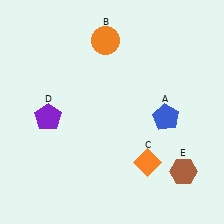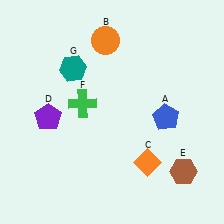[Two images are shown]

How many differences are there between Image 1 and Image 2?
There are 2 differences between the two images.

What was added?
A green cross (F), a teal hexagon (G) were added in Image 2.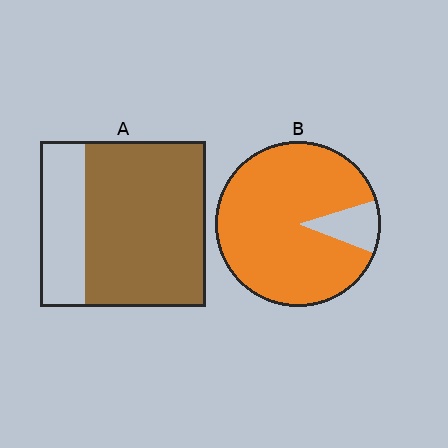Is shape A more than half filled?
Yes.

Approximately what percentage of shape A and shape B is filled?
A is approximately 75% and B is approximately 90%.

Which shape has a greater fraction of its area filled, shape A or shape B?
Shape B.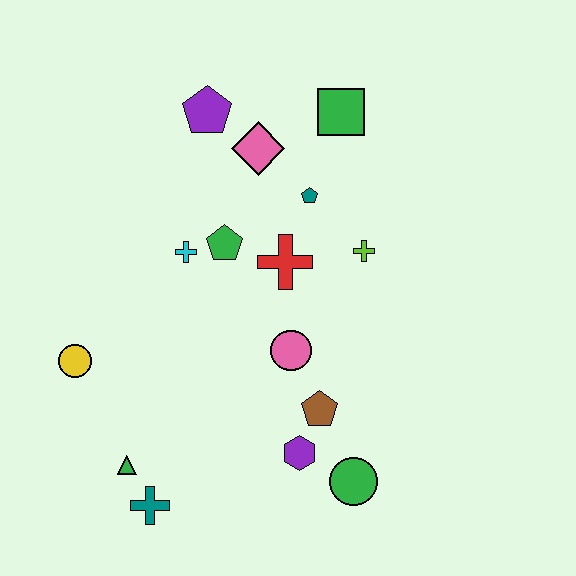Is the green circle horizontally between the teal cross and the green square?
No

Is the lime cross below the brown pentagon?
No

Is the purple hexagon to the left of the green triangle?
No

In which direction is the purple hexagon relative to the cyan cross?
The purple hexagon is below the cyan cross.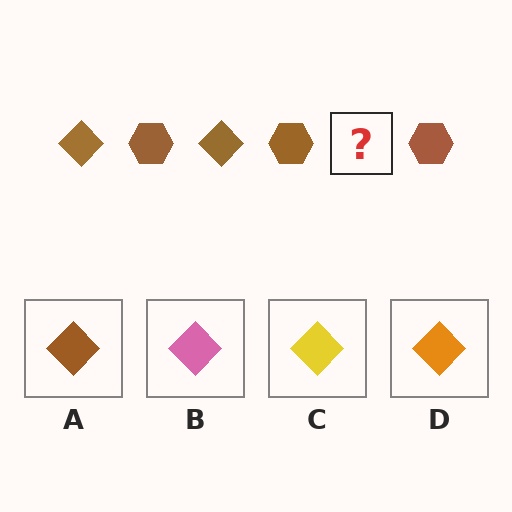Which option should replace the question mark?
Option A.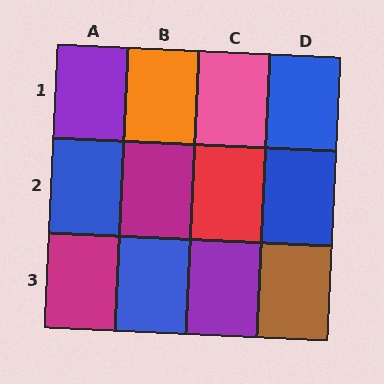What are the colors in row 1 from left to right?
Purple, orange, pink, blue.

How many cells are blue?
4 cells are blue.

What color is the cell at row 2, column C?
Red.